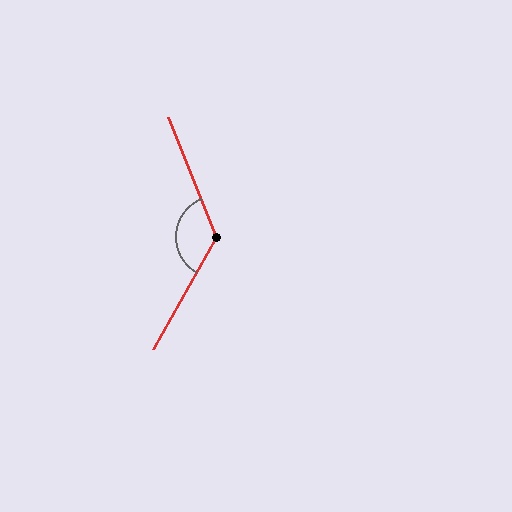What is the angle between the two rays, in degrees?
Approximately 129 degrees.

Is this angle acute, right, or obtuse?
It is obtuse.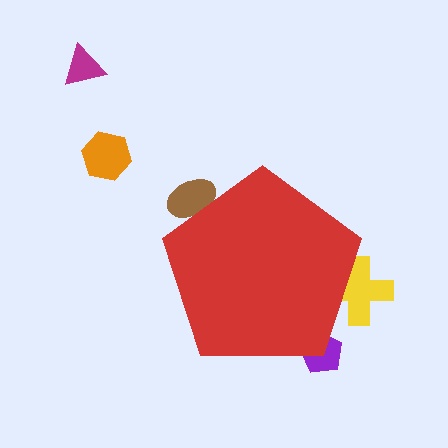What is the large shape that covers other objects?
A red pentagon.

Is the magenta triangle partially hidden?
No, the magenta triangle is fully visible.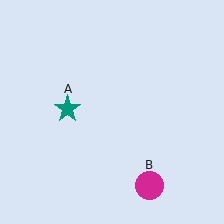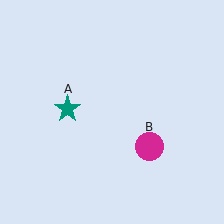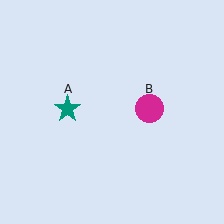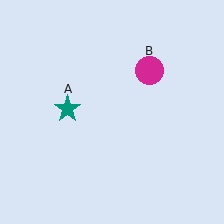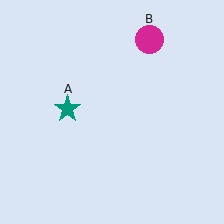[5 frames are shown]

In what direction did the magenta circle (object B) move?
The magenta circle (object B) moved up.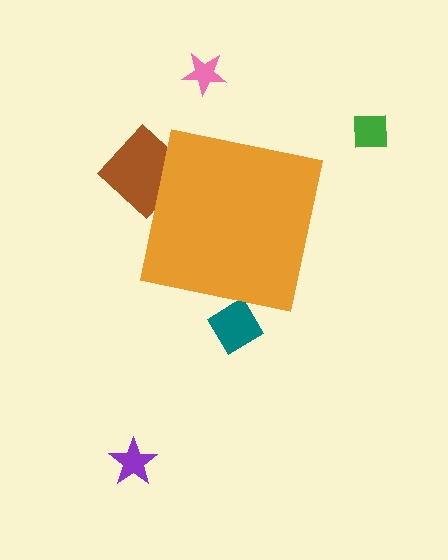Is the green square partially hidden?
No, the green square is fully visible.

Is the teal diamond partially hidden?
Yes, the teal diamond is partially hidden behind the orange square.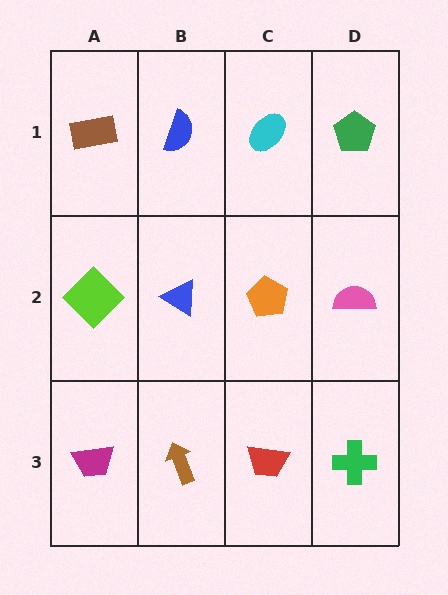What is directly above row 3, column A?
A lime diamond.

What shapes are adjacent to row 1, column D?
A pink semicircle (row 2, column D), a cyan ellipse (row 1, column C).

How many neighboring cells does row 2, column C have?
4.